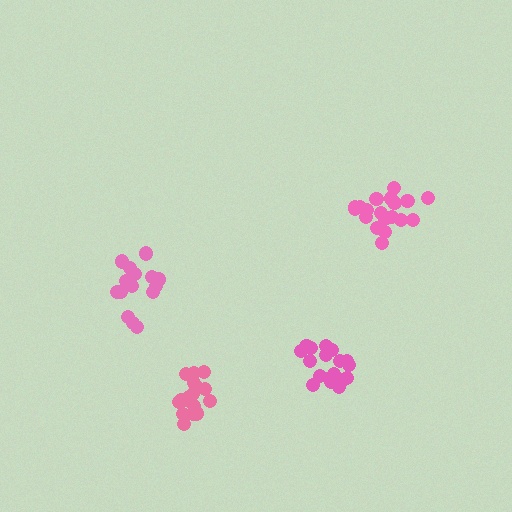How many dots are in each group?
Group 1: 19 dots, Group 2: 17 dots, Group 3: 19 dots, Group 4: 16 dots (71 total).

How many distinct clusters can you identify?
There are 4 distinct clusters.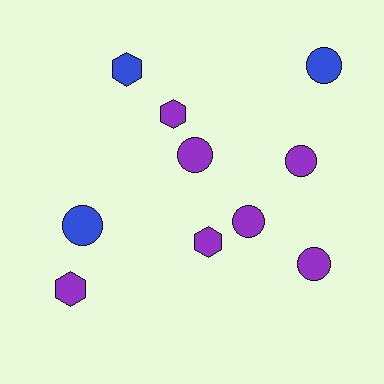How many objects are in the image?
There are 10 objects.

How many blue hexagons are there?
There is 1 blue hexagon.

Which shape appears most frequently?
Circle, with 6 objects.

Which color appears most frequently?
Purple, with 7 objects.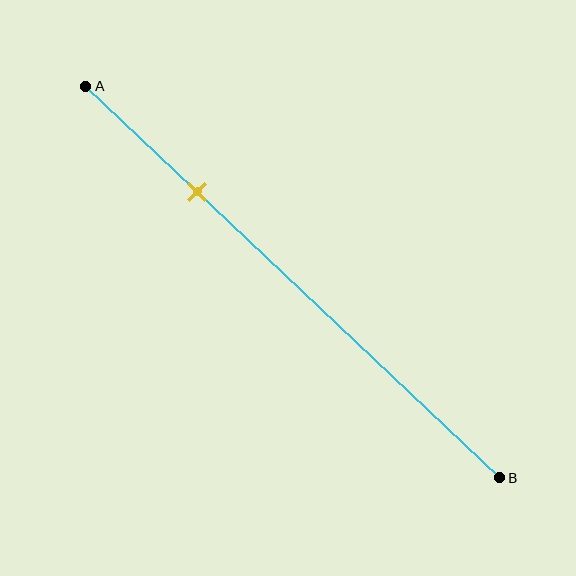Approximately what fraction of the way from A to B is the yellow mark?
The yellow mark is approximately 25% of the way from A to B.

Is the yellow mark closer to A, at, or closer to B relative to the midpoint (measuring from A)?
The yellow mark is closer to point A than the midpoint of segment AB.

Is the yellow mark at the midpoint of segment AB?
No, the mark is at about 25% from A, not at the 50% midpoint.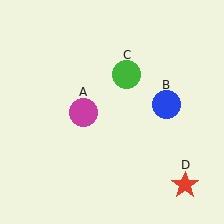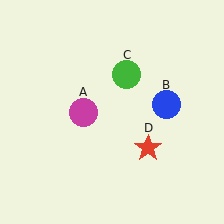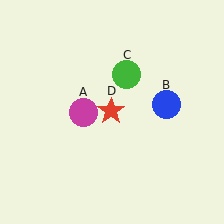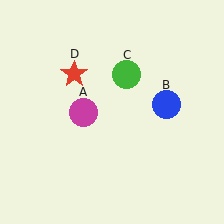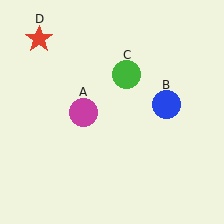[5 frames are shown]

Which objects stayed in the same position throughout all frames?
Magenta circle (object A) and blue circle (object B) and green circle (object C) remained stationary.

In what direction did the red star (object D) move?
The red star (object D) moved up and to the left.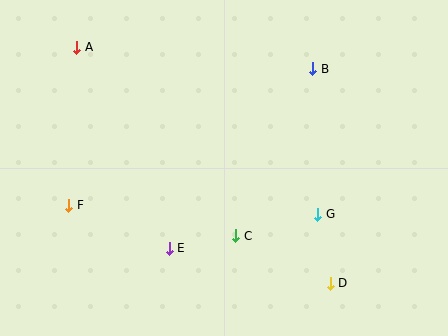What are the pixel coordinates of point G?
Point G is at (318, 214).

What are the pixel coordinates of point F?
Point F is at (69, 205).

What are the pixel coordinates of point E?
Point E is at (169, 248).